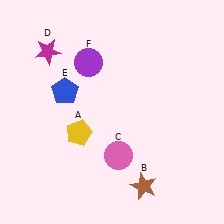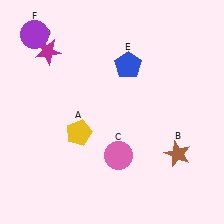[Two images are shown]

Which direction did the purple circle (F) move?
The purple circle (F) moved left.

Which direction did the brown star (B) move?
The brown star (B) moved right.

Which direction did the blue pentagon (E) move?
The blue pentagon (E) moved right.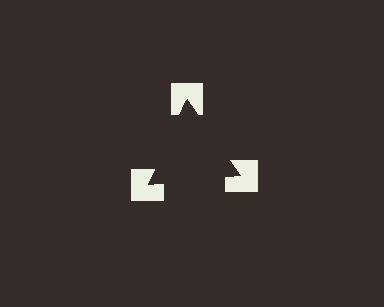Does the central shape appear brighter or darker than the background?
It typically appears slightly darker than the background, even though no actual brightness change is drawn.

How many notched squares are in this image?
There are 3 — one at each vertex of the illusory triangle.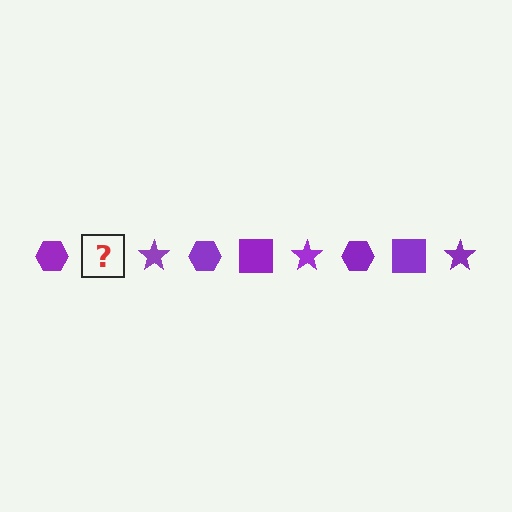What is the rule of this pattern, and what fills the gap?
The rule is that the pattern cycles through hexagon, square, star shapes in purple. The gap should be filled with a purple square.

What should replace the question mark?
The question mark should be replaced with a purple square.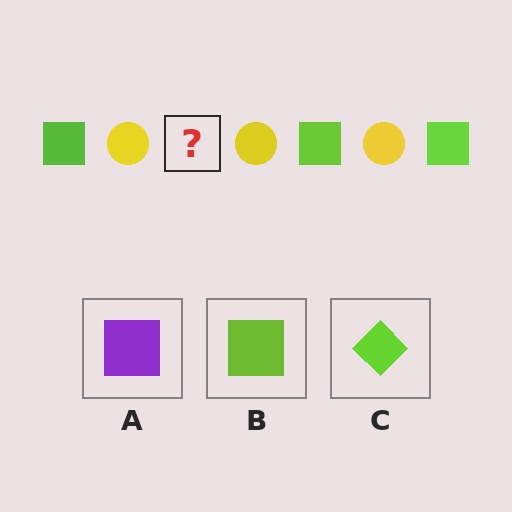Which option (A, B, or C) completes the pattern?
B.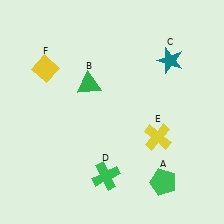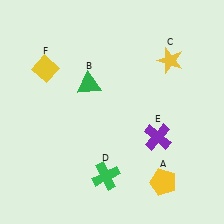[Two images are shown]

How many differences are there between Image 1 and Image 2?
There are 3 differences between the two images.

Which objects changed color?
A changed from green to yellow. C changed from teal to yellow. E changed from yellow to purple.